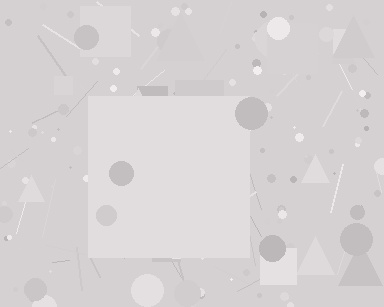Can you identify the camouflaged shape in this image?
The camouflaged shape is a square.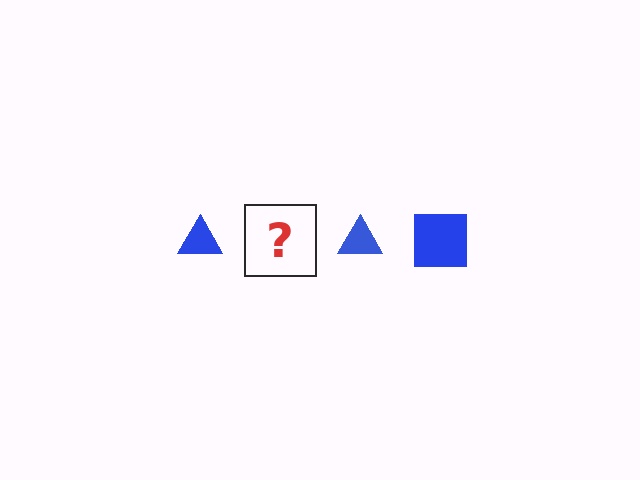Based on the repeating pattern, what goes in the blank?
The blank should be a blue square.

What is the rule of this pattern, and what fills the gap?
The rule is that the pattern cycles through triangle, square shapes in blue. The gap should be filled with a blue square.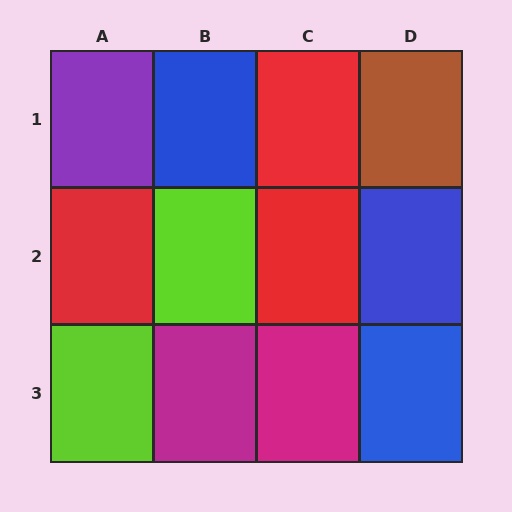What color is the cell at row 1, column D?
Brown.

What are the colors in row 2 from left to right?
Red, lime, red, blue.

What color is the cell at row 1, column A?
Purple.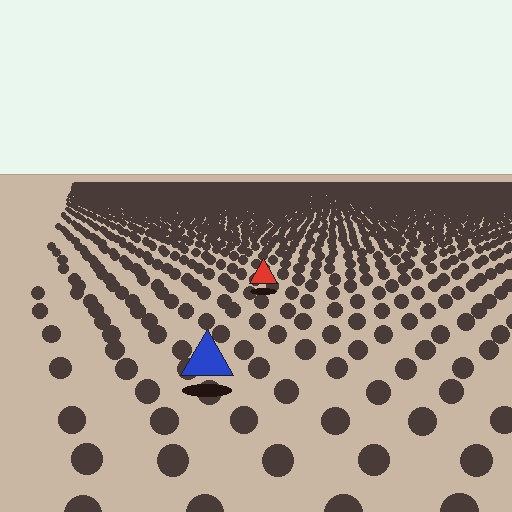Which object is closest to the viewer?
The blue triangle is closest. The texture marks near it are larger and more spread out.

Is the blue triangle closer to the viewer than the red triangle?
Yes. The blue triangle is closer — you can tell from the texture gradient: the ground texture is coarser near it.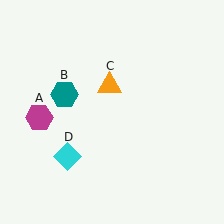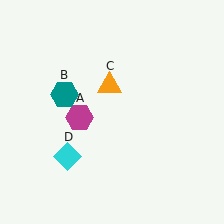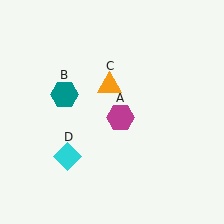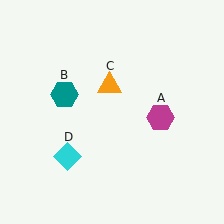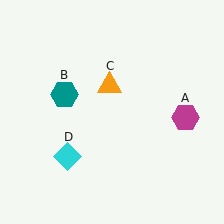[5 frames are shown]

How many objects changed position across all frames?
1 object changed position: magenta hexagon (object A).